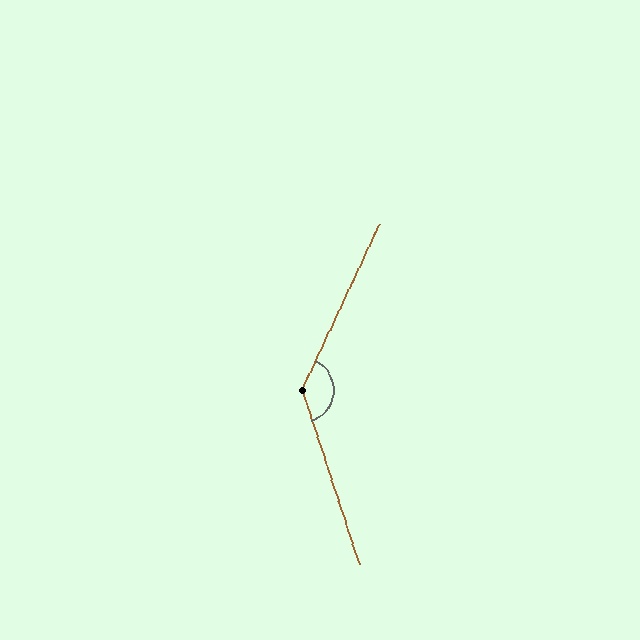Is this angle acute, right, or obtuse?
It is obtuse.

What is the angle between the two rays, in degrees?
Approximately 137 degrees.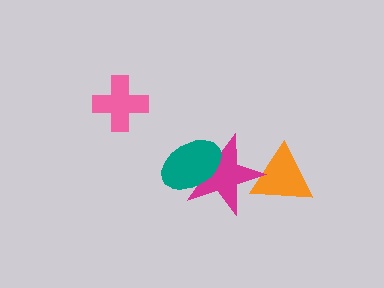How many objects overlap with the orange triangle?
1 object overlaps with the orange triangle.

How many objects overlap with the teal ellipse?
1 object overlaps with the teal ellipse.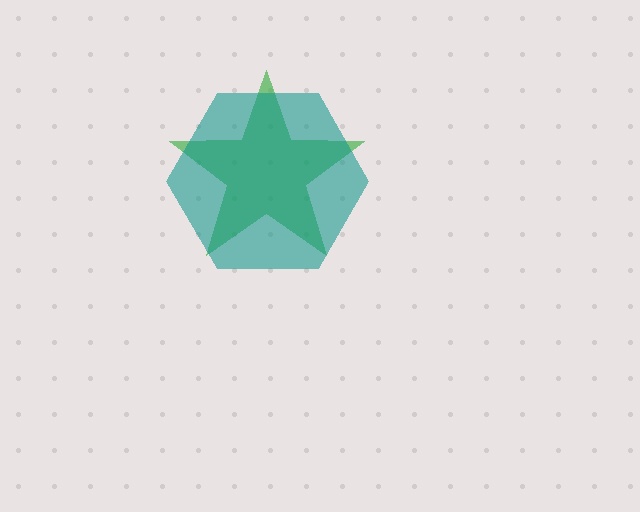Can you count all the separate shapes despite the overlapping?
Yes, there are 2 separate shapes.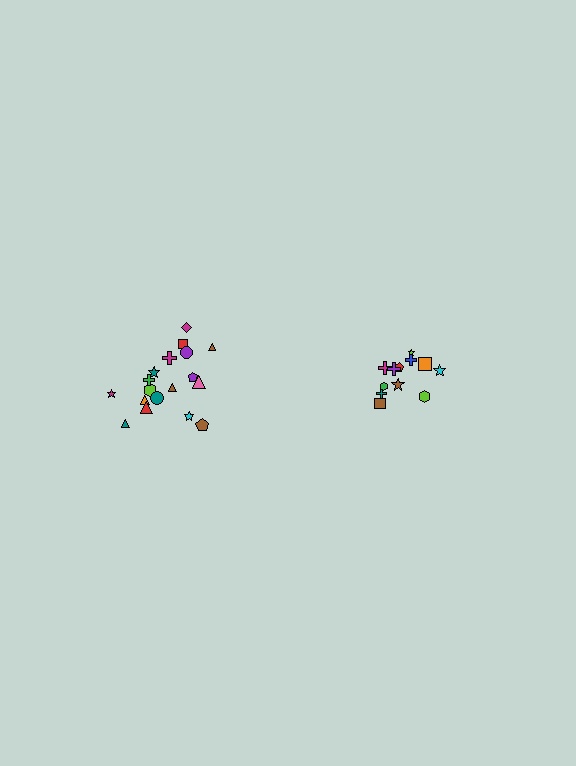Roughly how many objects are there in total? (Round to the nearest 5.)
Roughly 30 objects in total.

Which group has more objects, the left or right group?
The left group.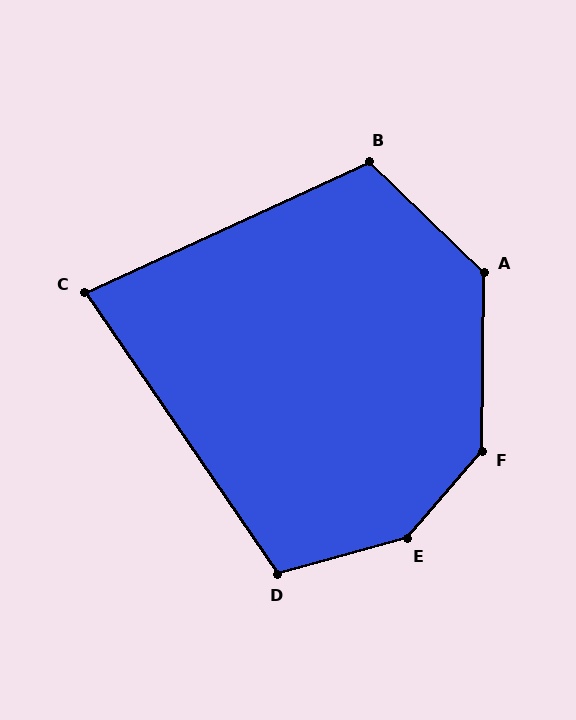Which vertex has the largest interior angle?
E, at approximately 146 degrees.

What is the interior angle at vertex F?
Approximately 140 degrees (obtuse).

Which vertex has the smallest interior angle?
C, at approximately 80 degrees.